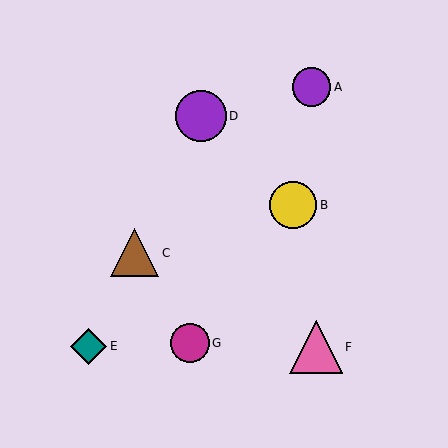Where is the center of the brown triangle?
The center of the brown triangle is at (135, 253).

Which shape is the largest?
The pink triangle (labeled F) is the largest.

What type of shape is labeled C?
Shape C is a brown triangle.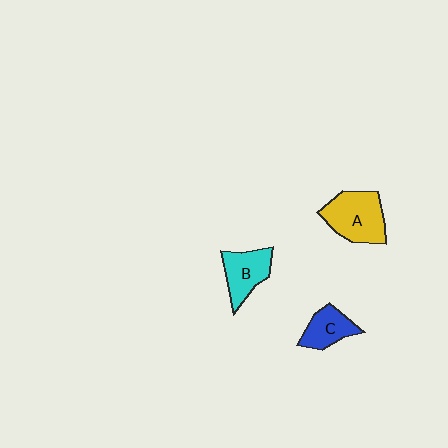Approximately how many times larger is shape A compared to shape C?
Approximately 1.7 times.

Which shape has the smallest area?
Shape C (blue).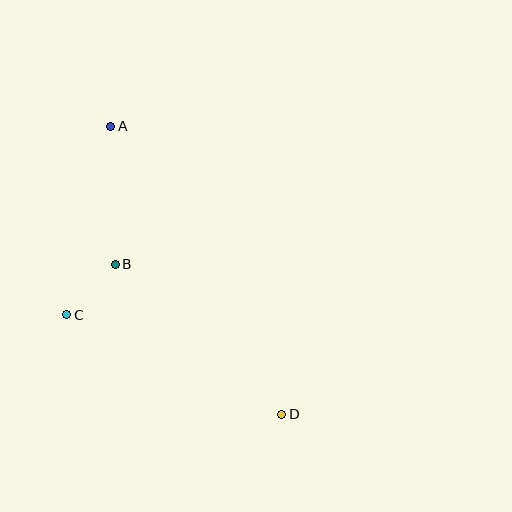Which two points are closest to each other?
Points B and C are closest to each other.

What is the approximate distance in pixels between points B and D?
The distance between B and D is approximately 224 pixels.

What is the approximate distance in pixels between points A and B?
The distance between A and B is approximately 138 pixels.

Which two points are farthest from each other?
Points A and D are farthest from each other.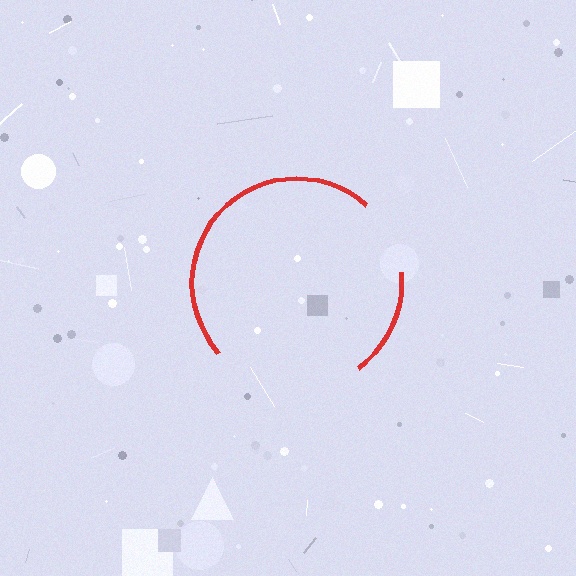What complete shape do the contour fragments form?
The contour fragments form a circle.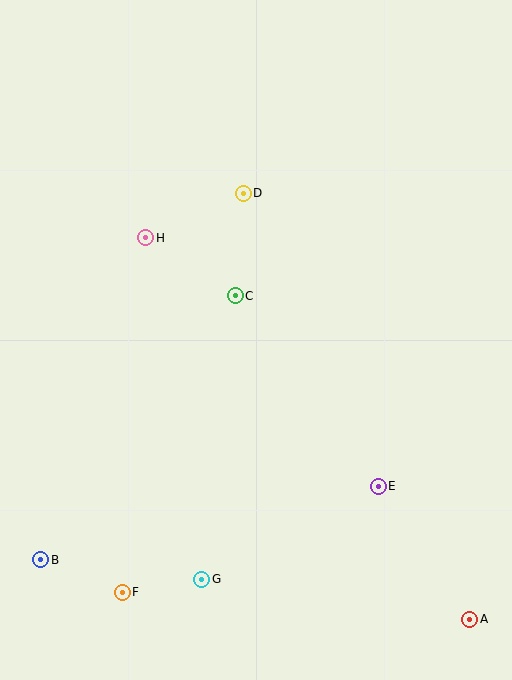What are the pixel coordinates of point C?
Point C is at (235, 296).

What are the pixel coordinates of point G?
Point G is at (202, 579).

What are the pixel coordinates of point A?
Point A is at (470, 619).